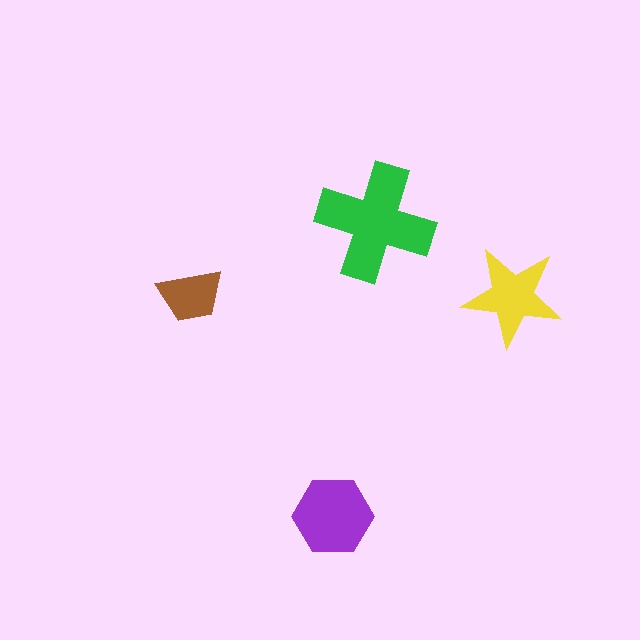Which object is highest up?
The green cross is topmost.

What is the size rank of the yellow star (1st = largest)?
3rd.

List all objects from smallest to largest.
The brown trapezoid, the yellow star, the purple hexagon, the green cross.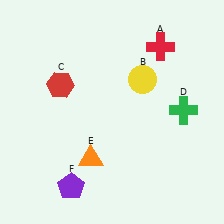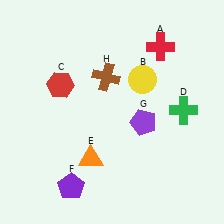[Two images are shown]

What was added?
A purple pentagon (G), a brown cross (H) were added in Image 2.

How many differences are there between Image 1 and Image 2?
There are 2 differences between the two images.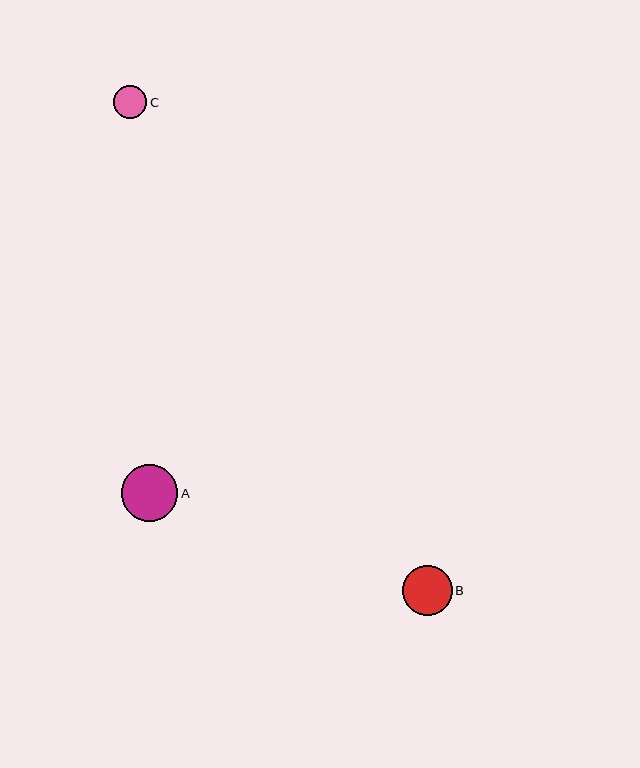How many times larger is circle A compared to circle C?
Circle A is approximately 1.7 times the size of circle C.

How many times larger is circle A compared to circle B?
Circle A is approximately 1.1 times the size of circle B.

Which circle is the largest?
Circle A is the largest with a size of approximately 57 pixels.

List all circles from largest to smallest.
From largest to smallest: A, B, C.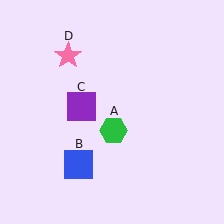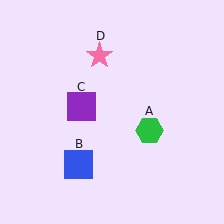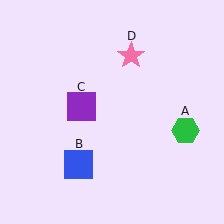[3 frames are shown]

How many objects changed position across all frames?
2 objects changed position: green hexagon (object A), pink star (object D).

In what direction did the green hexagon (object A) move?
The green hexagon (object A) moved right.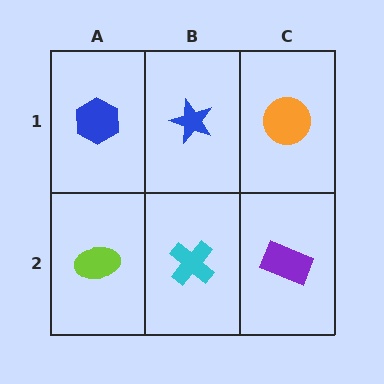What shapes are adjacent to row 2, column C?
An orange circle (row 1, column C), a cyan cross (row 2, column B).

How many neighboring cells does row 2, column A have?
2.